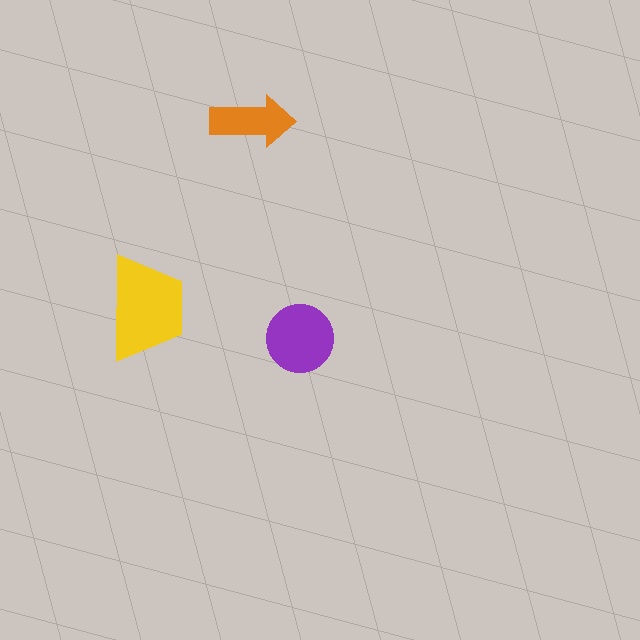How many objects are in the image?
There are 3 objects in the image.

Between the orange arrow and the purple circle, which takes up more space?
The purple circle.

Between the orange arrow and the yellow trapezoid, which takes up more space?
The yellow trapezoid.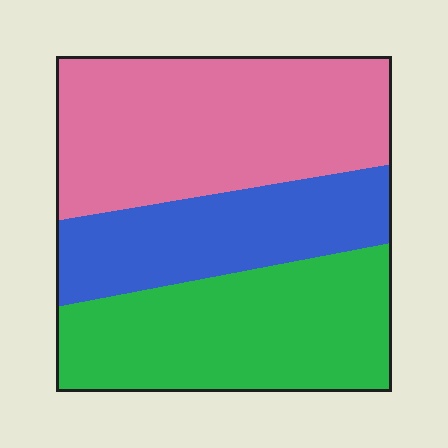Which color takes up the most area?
Pink, at roughly 40%.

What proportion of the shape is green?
Green takes up about one third (1/3) of the shape.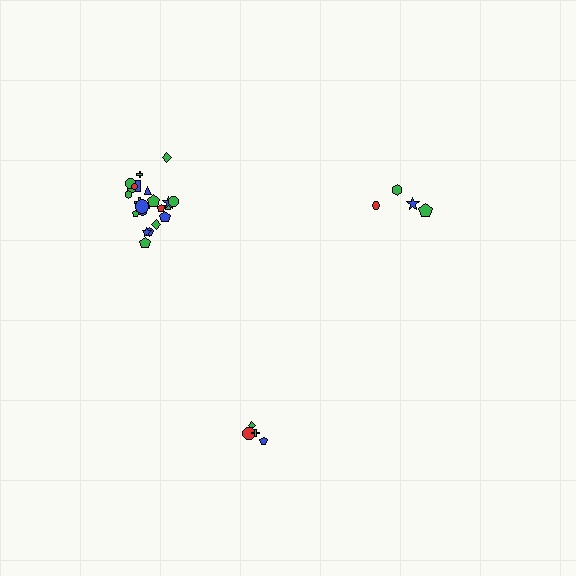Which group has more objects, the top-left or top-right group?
The top-left group.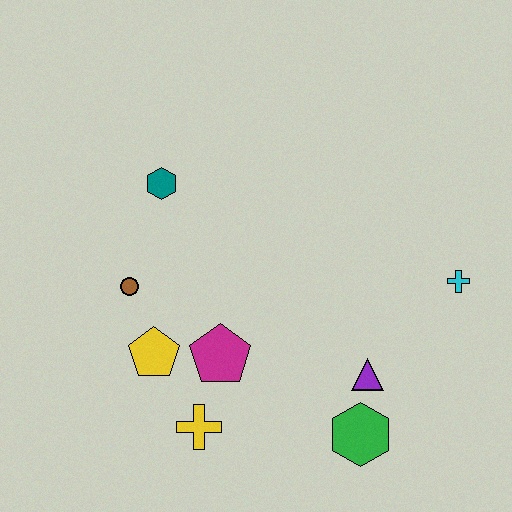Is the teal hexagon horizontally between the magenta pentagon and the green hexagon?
No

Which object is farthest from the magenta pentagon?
The cyan cross is farthest from the magenta pentagon.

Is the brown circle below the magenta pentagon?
No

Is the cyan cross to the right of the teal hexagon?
Yes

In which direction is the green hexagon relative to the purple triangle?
The green hexagon is below the purple triangle.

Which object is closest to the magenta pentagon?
The yellow pentagon is closest to the magenta pentagon.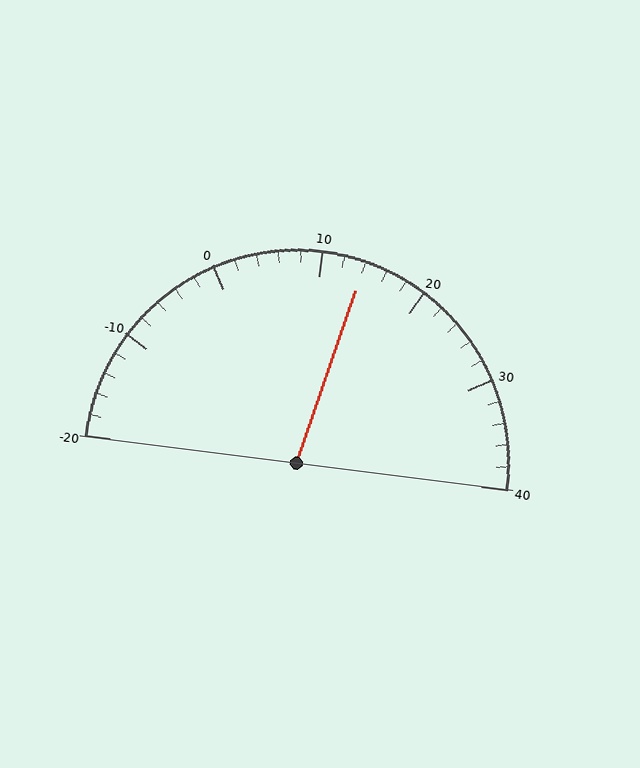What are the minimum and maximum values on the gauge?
The gauge ranges from -20 to 40.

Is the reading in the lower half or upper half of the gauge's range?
The reading is in the upper half of the range (-20 to 40).